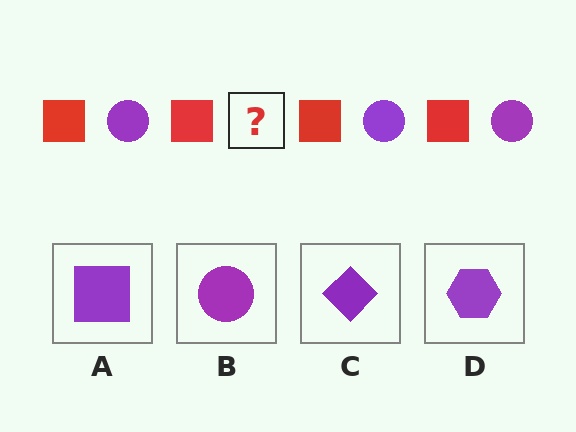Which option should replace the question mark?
Option B.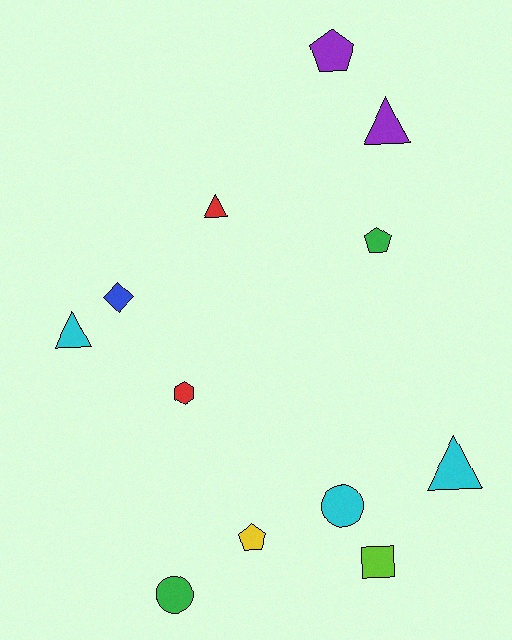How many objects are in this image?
There are 12 objects.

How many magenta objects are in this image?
There are no magenta objects.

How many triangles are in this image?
There are 4 triangles.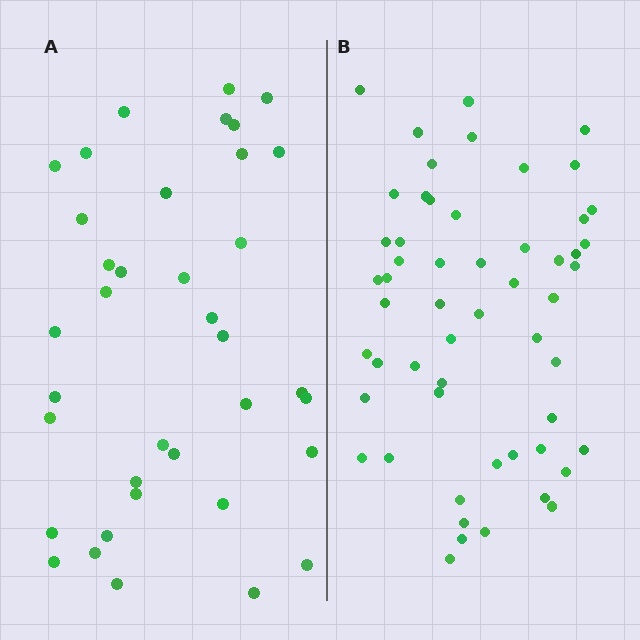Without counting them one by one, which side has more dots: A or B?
Region B (the right region) has more dots.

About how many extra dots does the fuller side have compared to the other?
Region B has approximately 20 more dots than region A.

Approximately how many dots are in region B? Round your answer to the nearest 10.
About 60 dots. (The exact count is 55, which rounds to 60.)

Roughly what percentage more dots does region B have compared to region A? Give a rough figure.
About 50% more.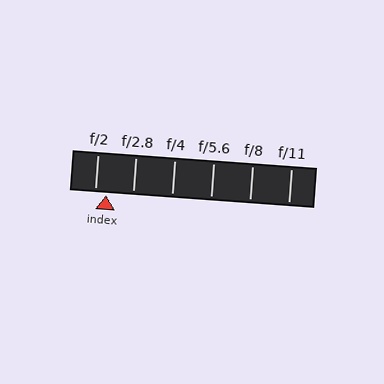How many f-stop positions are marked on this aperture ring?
There are 6 f-stop positions marked.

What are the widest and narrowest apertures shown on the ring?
The widest aperture shown is f/2 and the narrowest is f/11.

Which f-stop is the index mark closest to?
The index mark is closest to f/2.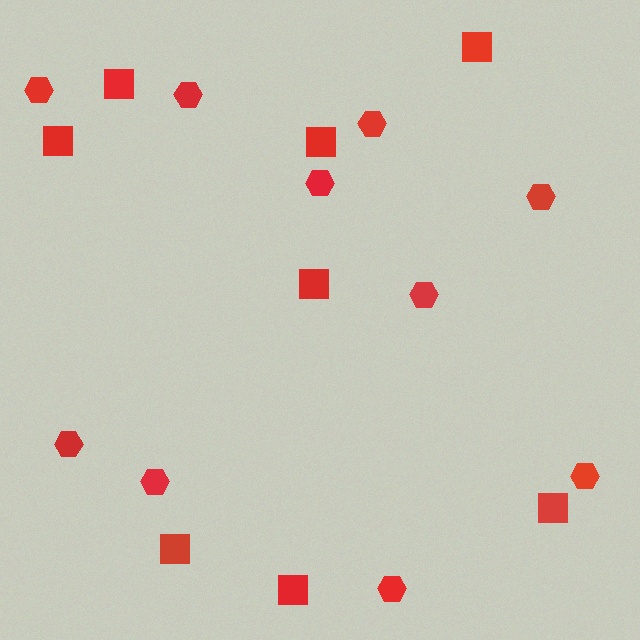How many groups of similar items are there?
There are 2 groups: one group of squares (8) and one group of hexagons (10).